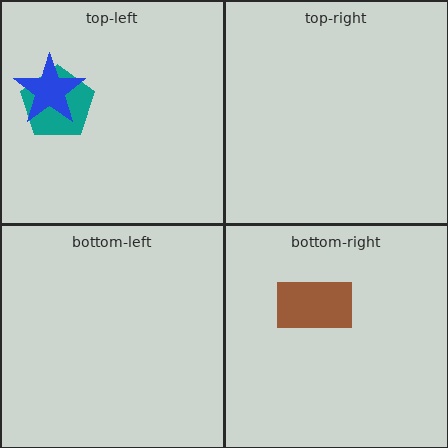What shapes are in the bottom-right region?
The brown rectangle.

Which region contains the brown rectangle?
The bottom-right region.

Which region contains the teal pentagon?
The top-left region.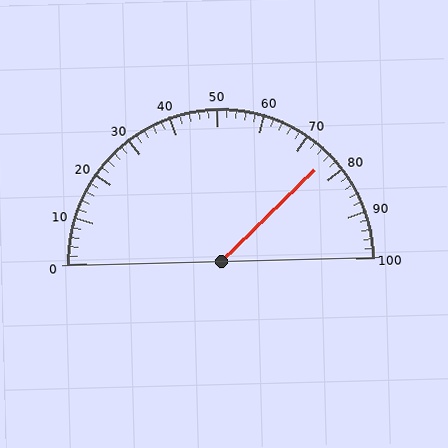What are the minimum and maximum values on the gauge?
The gauge ranges from 0 to 100.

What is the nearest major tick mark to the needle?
The nearest major tick mark is 80.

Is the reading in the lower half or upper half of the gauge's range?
The reading is in the upper half of the range (0 to 100).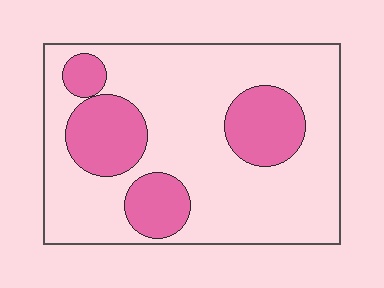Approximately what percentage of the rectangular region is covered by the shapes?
Approximately 25%.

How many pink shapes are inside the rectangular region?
4.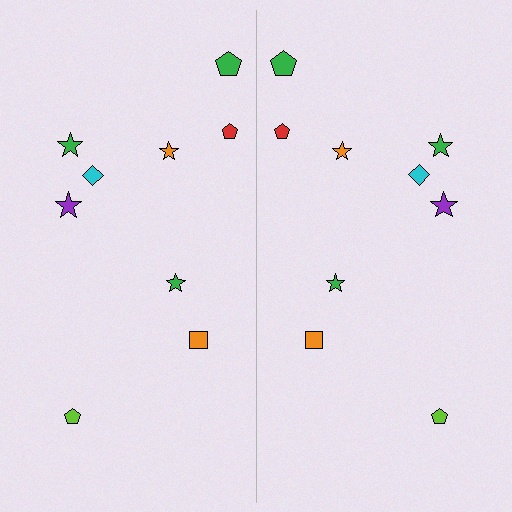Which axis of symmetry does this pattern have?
The pattern has a vertical axis of symmetry running through the center of the image.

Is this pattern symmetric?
Yes, this pattern has bilateral (reflection) symmetry.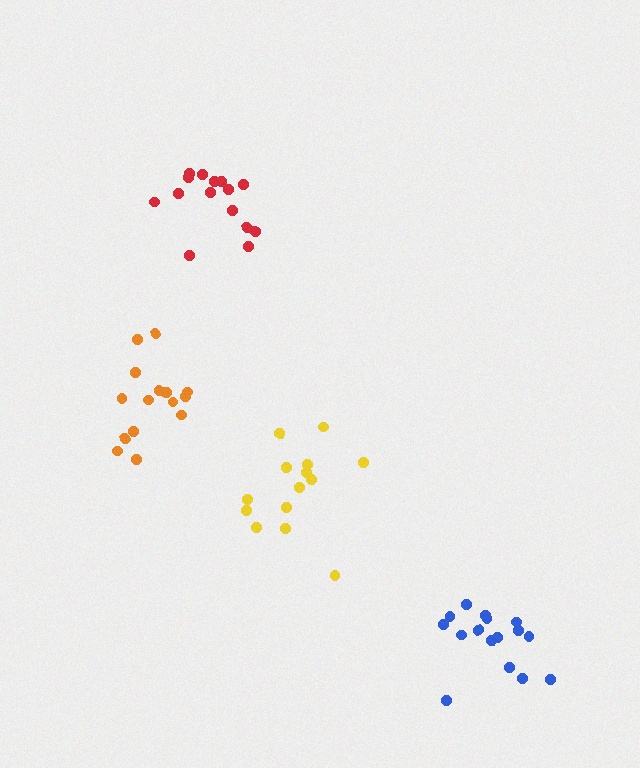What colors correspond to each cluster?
The clusters are colored: blue, red, orange, yellow.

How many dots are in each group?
Group 1: 16 dots, Group 2: 15 dots, Group 3: 15 dots, Group 4: 14 dots (60 total).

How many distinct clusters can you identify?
There are 4 distinct clusters.